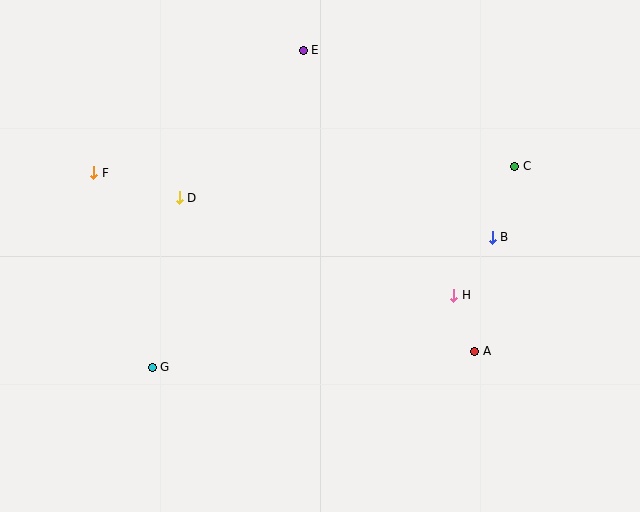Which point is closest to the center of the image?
Point H at (454, 295) is closest to the center.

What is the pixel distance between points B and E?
The distance between B and E is 266 pixels.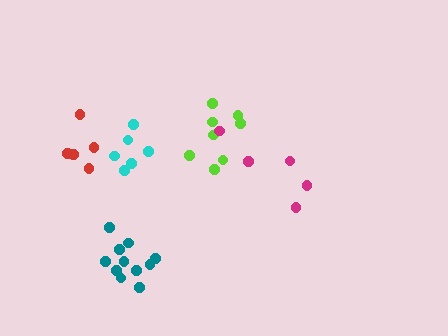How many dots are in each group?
Group 1: 8 dots, Group 2: 11 dots, Group 3: 5 dots, Group 4: 5 dots, Group 5: 6 dots (35 total).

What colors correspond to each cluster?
The clusters are colored: lime, teal, magenta, red, cyan.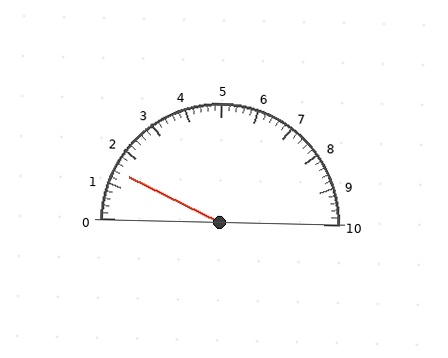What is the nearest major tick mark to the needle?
The nearest major tick mark is 1.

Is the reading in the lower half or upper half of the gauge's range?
The reading is in the lower half of the range (0 to 10).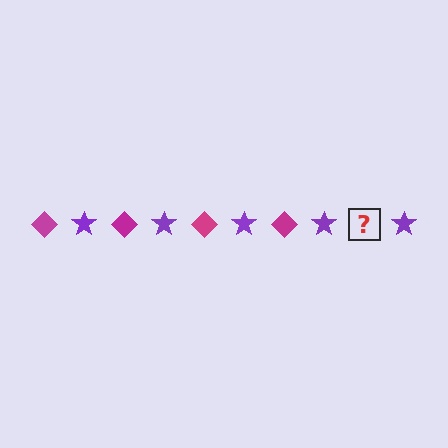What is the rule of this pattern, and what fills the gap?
The rule is that the pattern alternates between magenta diamond and purple star. The gap should be filled with a magenta diamond.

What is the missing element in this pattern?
The missing element is a magenta diamond.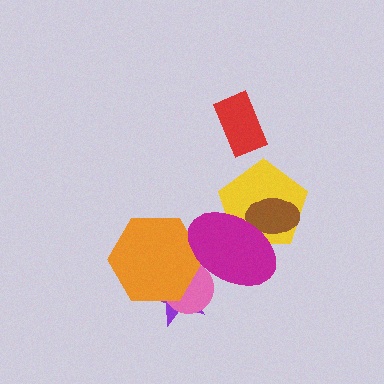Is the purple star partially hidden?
Yes, it is partially covered by another shape.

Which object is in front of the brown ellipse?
The magenta ellipse is in front of the brown ellipse.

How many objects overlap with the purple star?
3 objects overlap with the purple star.